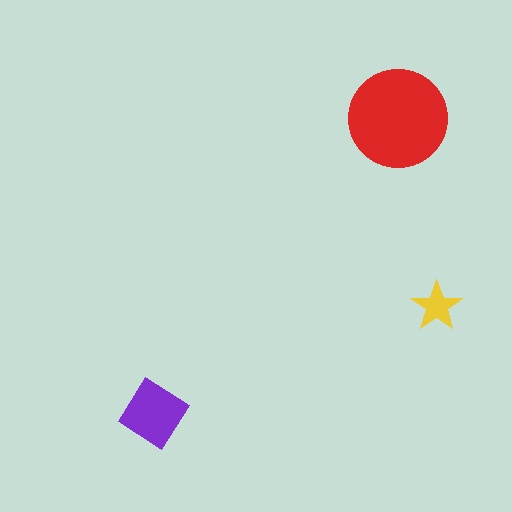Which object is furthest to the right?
The yellow star is rightmost.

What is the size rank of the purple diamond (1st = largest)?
2nd.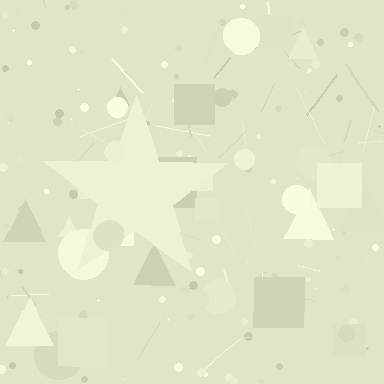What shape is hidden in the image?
A star is hidden in the image.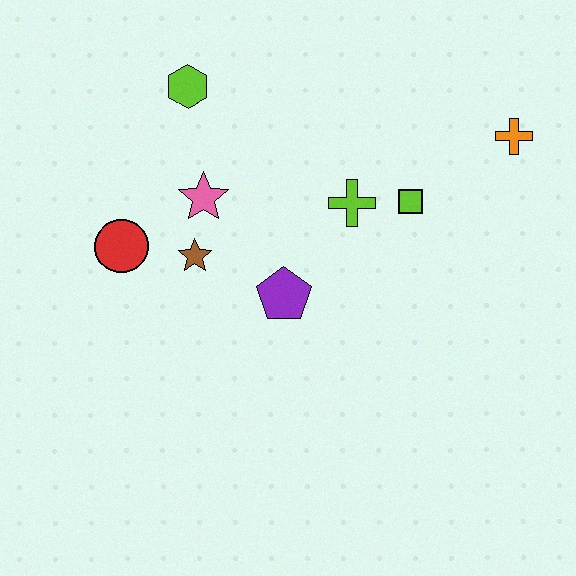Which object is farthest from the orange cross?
The red circle is farthest from the orange cross.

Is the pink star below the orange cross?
Yes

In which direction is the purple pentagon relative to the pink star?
The purple pentagon is below the pink star.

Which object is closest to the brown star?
The pink star is closest to the brown star.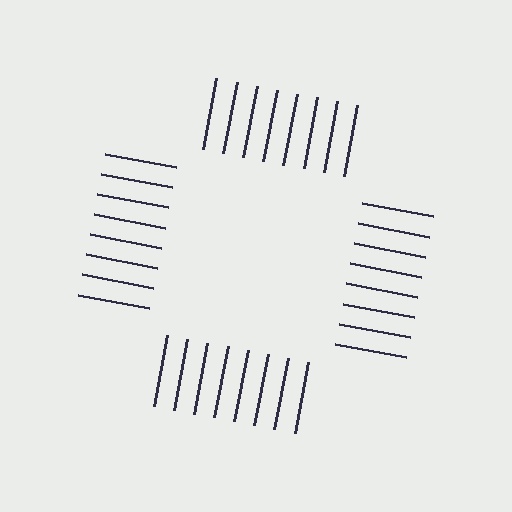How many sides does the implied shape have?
4 sides — the line-ends trace a square.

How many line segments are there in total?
32 — 8 along each of the 4 edges.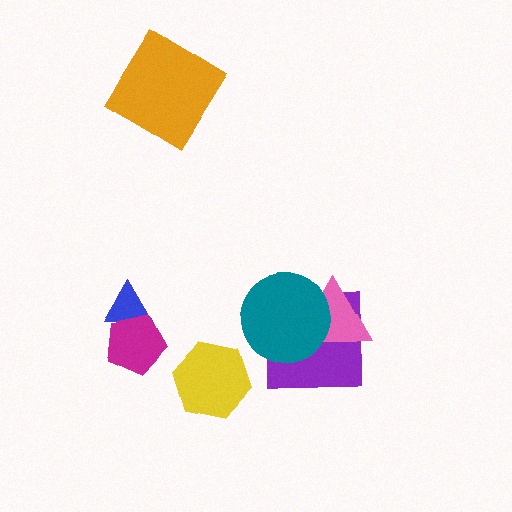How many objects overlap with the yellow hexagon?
0 objects overlap with the yellow hexagon.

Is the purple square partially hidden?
Yes, it is partially covered by another shape.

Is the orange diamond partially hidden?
No, no other shape covers it.